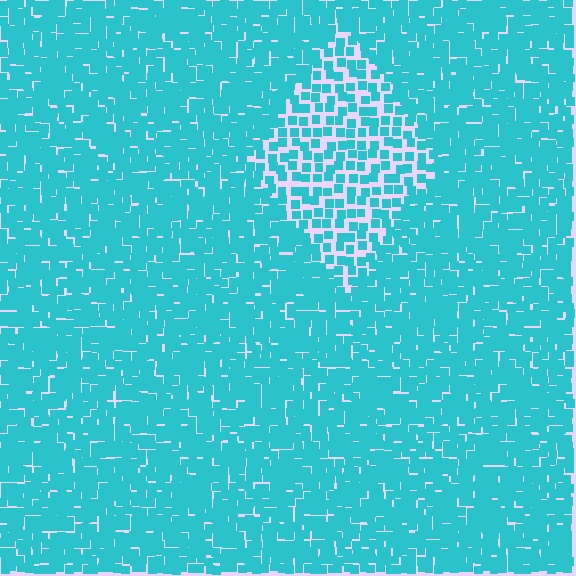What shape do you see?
I see a diamond.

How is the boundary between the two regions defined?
The boundary is defined by a change in element density (approximately 2.0x ratio). All elements are the same color, size, and shape.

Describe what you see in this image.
The image contains small cyan elements arranged at two different densities. A diamond-shaped region is visible where the elements are less densely packed than the surrounding area.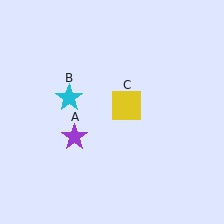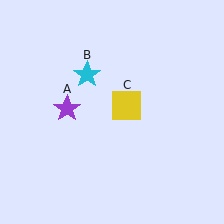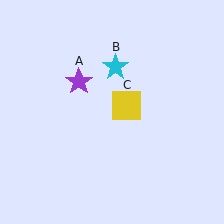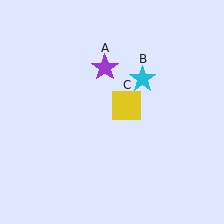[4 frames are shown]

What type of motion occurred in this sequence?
The purple star (object A), cyan star (object B) rotated clockwise around the center of the scene.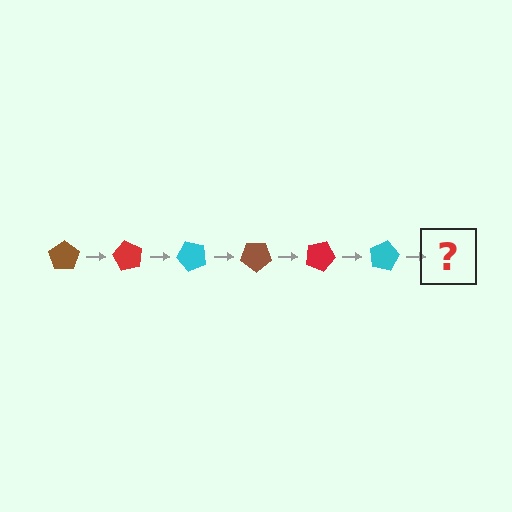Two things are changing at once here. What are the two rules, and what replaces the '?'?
The two rules are that it rotates 60 degrees each step and the color cycles through brown, red, and cyan. The '?' should be a brown pentagon, rotated 360 degrees from the start.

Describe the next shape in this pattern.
It should be a brown pentagon, rotated 360 degrees from the start.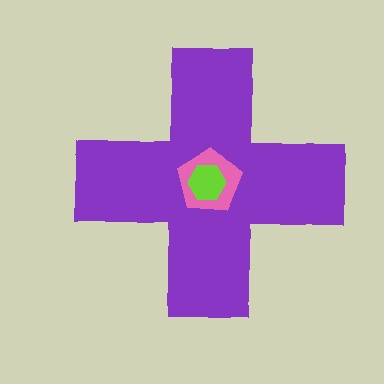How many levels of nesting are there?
3.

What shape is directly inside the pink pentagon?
The lime hexagon.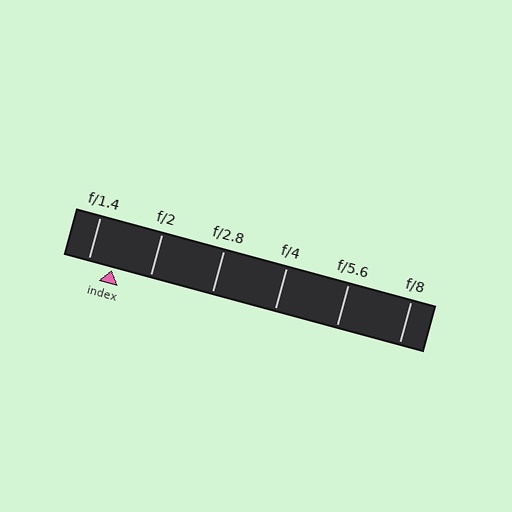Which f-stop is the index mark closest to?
The index mark is closest to f/1.4.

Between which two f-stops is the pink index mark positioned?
The index mark is between f/1.4 and f/2.